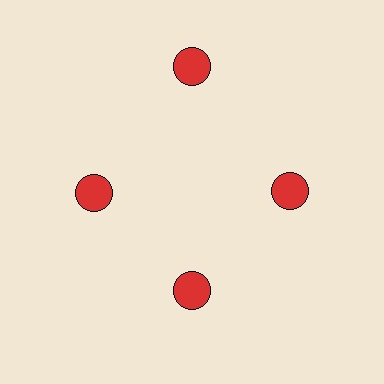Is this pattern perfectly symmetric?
No. The 4 red circles are arranged in a ring, but one element near the 12 o'clock position is pushed outward from the center, breaking the 4-fold rotational symmetry.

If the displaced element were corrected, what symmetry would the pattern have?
It would have 4-fold rotational symmetry — the pattern would map onto itself every 90 degrees.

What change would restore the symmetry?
The symmetry would be restored by moving it inward, back onto the ring so that all 4 circles sit at equal angles and equal distance from the center.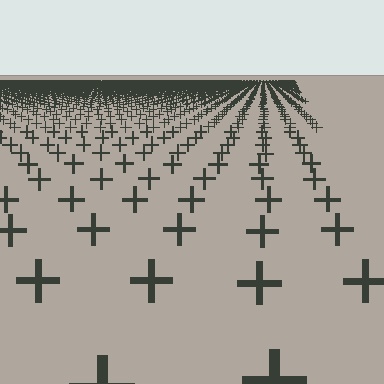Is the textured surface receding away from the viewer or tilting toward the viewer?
The surface is receding away from the viewer. Texture elements get smaller and denser toward the top.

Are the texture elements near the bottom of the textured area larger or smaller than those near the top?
Larger. Near the bottom, elements are closer to the viewer and appear at a bigger on-screen size.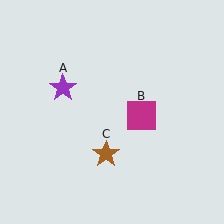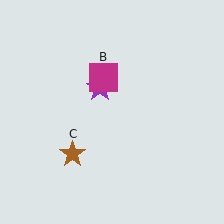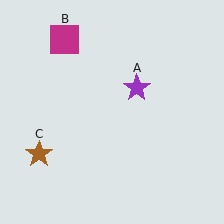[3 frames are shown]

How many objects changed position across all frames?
3 objects changed position: purple star (object A), magenta square (object B), brown star (object C).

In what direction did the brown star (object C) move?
The brown star (object C) moved left.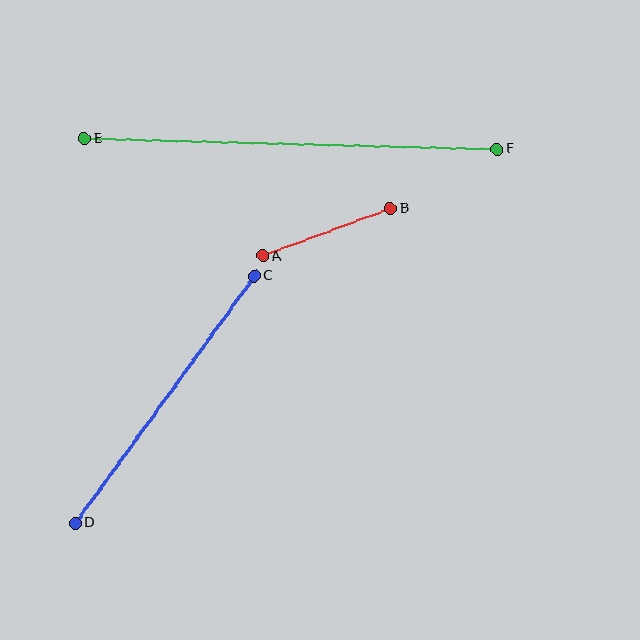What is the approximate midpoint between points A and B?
The midpoint is at approximately (326, 232) pixels.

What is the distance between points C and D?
The distance is approximately 305 pixels.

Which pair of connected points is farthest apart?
Points E and F are farthest apart.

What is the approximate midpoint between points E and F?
The midpoint is at approximately (291, 144) pixels.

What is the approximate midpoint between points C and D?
The midpoint is at approximately (165, 400) pixels.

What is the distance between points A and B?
The distance is approximately 136 pixels.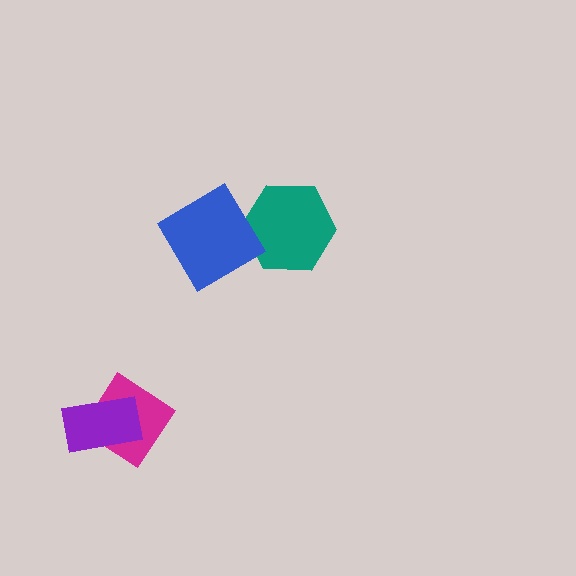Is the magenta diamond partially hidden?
Yes, it is partially covered by another shape.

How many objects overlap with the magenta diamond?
1 object overlaps with the magenta diamond.